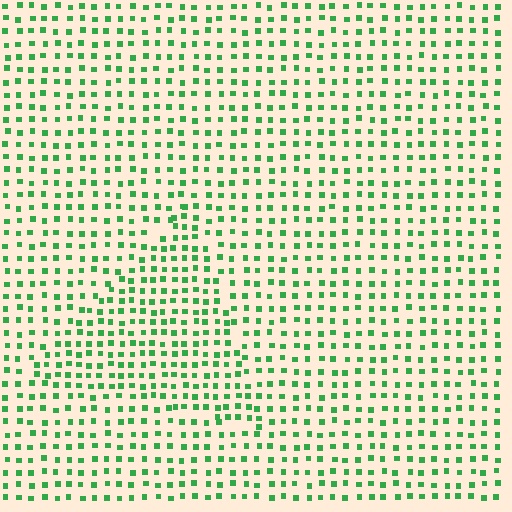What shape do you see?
I see a triangle.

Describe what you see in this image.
The image contains small green elements arranged at two different densities. A triangle-shaped region is visible where the elements are more densely packed than the surrounding area.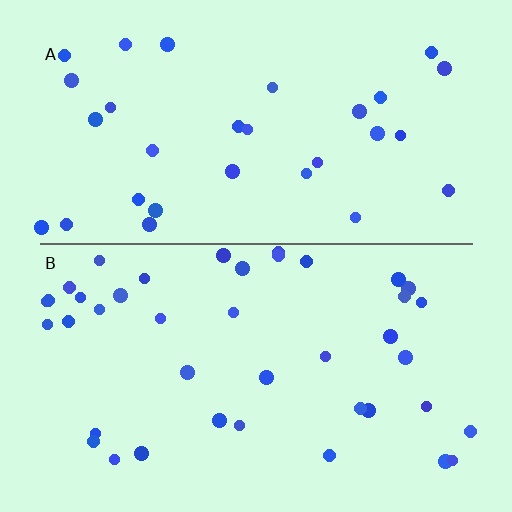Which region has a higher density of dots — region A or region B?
B (the bottom).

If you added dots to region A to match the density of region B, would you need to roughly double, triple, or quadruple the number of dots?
Approximately double.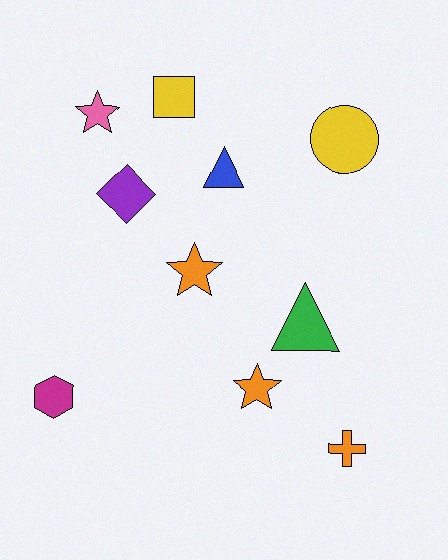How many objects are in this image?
There are 10 objects.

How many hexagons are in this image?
There is 1 hexagon.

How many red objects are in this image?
There are no red objects.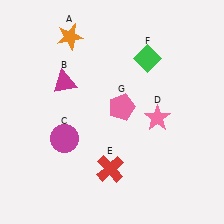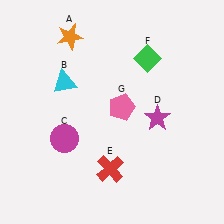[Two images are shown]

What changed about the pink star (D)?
In Image 1, D is pink. In Image 2, it changed to magenta.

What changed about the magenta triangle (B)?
In Image 1, B is magenta. In Image 2, it changed to cyan.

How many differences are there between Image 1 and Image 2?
There are 2 differences between the two images.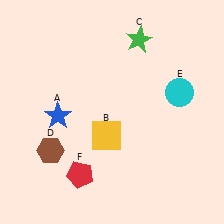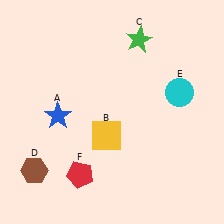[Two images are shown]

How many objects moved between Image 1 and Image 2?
1 object moved between the two images.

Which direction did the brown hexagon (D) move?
The brown hexagon (D) moved down.